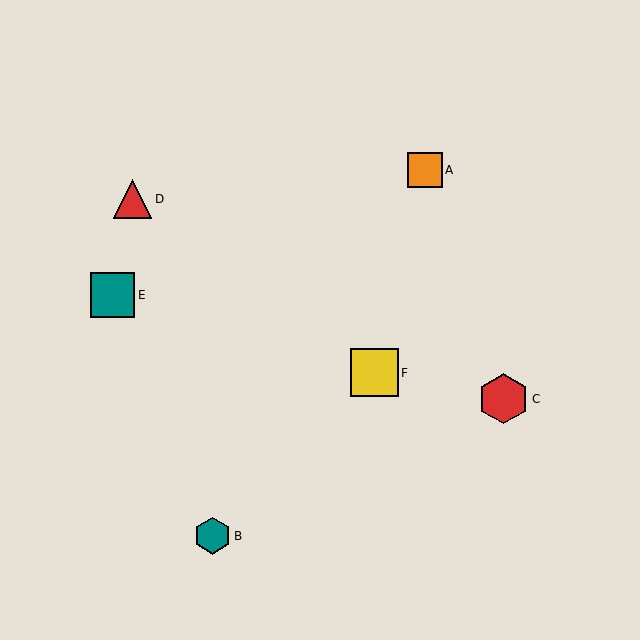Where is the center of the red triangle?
The center of the red triangle is at (133, 199).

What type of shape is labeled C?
Shape C is a red hexagon.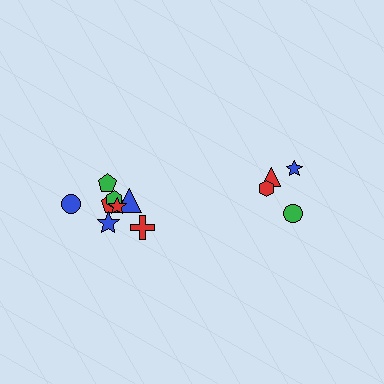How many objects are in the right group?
There are 4 objects.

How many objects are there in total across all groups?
There are 12 objects.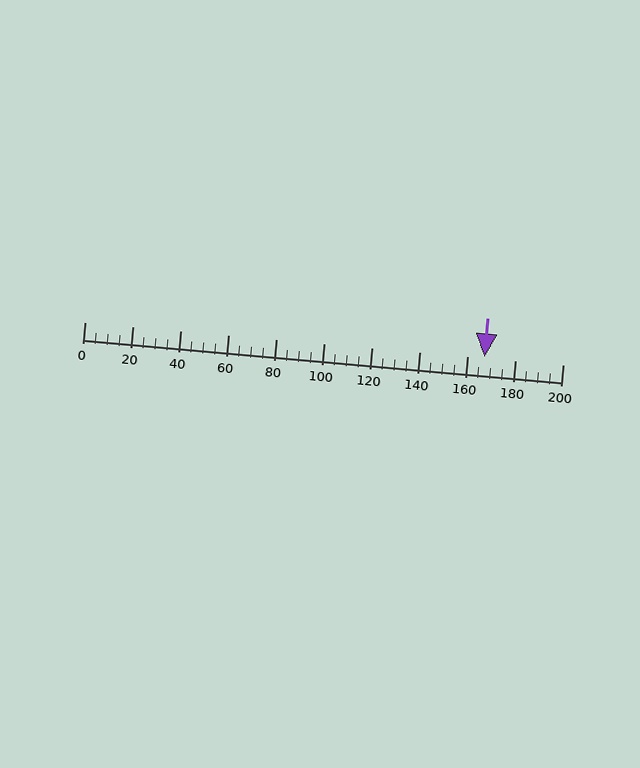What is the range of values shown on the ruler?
The ruler shows values from 0 to 200.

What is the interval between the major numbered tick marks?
The major tick marks are spaced 20 units apart.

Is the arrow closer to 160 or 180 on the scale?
The arrow is closer to 160.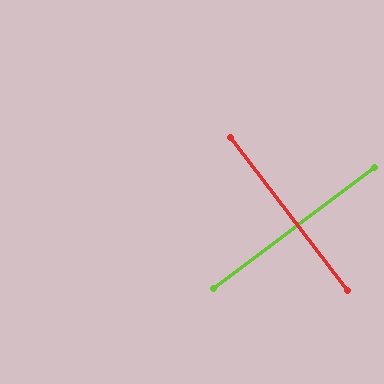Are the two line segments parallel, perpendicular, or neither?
Perpendicular — they meet at approximately 90°.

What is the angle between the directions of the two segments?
Approximately 90 degrees.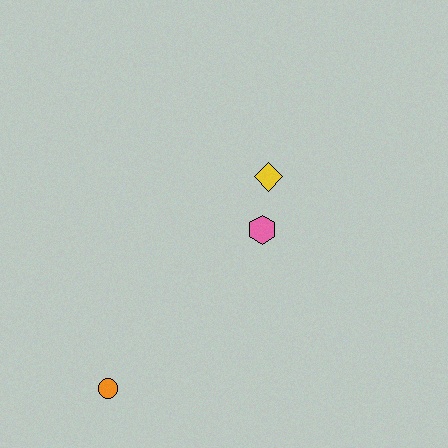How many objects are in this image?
There are 3 objects.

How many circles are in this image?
There is 1 circle.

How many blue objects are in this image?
There are no blue objects.